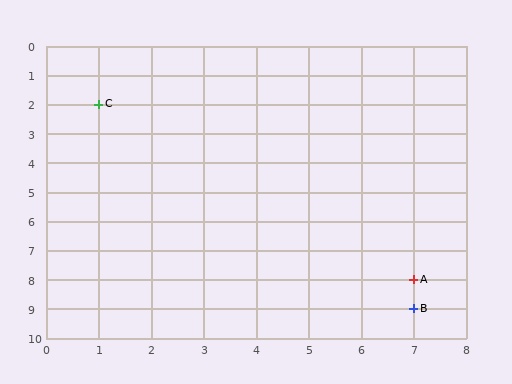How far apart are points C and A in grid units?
Points C and A are 6 columns and 6 rows apart (about 8.5 grid units diagonally).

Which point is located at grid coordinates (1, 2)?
Point C is at (1, 2).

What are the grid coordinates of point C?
Point C is at grid coordinates (1, 2).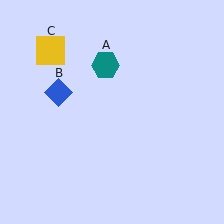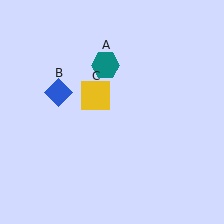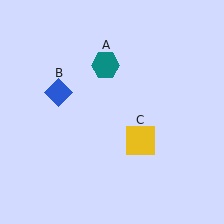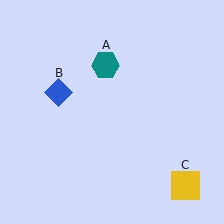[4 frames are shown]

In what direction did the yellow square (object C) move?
The yellow square (object C) moved down and to the right.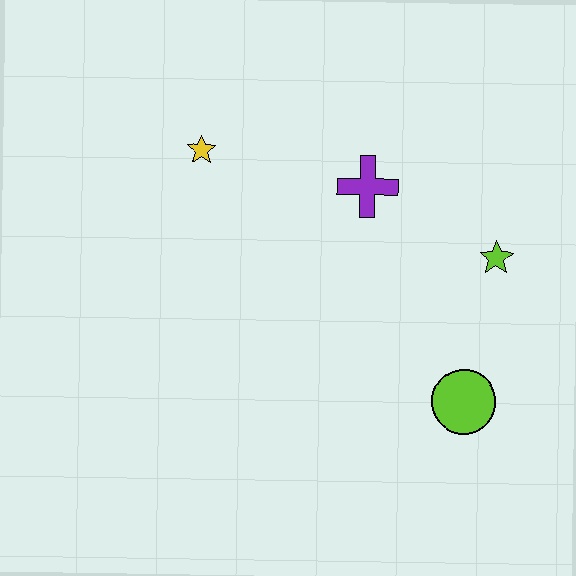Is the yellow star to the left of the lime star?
Yes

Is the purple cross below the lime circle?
No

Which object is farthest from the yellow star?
The lime circle is farthest from the yellow star.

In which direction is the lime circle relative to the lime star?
The lime circle is below the lime star.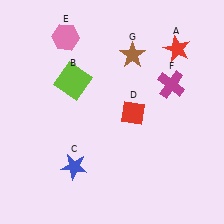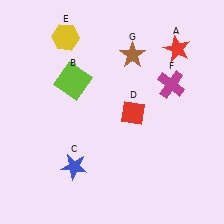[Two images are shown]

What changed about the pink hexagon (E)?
In Image 1, E is pink. In Image 2, it changed to yellow.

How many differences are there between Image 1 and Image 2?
There is 1 difference between the two images.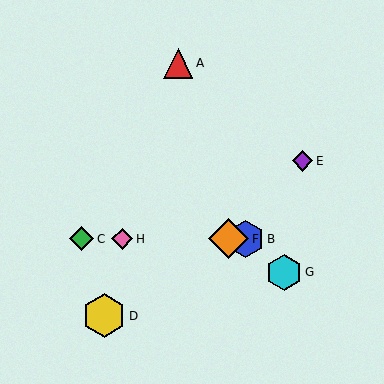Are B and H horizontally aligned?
Yes, both are at y≈239.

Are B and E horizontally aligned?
No, B is at y≈239 and E is at y≈161.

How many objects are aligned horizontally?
4 objects (B, C, F, H) are aligned horizontally.